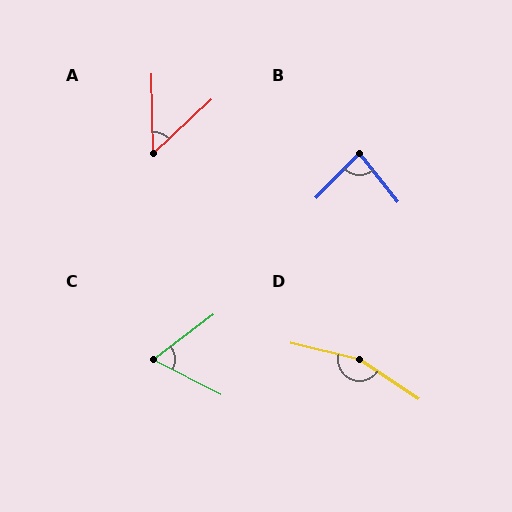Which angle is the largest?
D, at approximately 160 degrees.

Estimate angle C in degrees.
Approximately 64 degrees.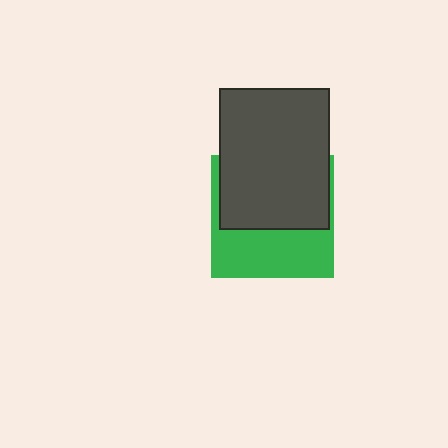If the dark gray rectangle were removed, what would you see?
You would see the complete green square.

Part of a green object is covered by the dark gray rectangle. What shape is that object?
It is a square.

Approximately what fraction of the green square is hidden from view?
Roughly 55% of the green square is hidden behind the dark gray rectangle.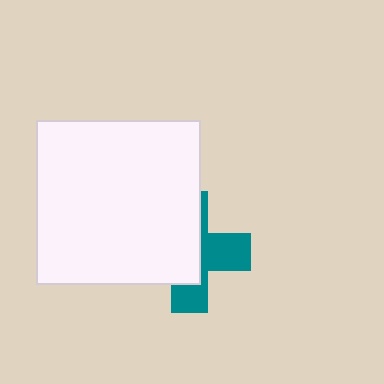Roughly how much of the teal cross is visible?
A small part of it is visible (roughly 42%).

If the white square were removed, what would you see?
You would see the complete teal cross.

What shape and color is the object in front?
The object in front is a white square.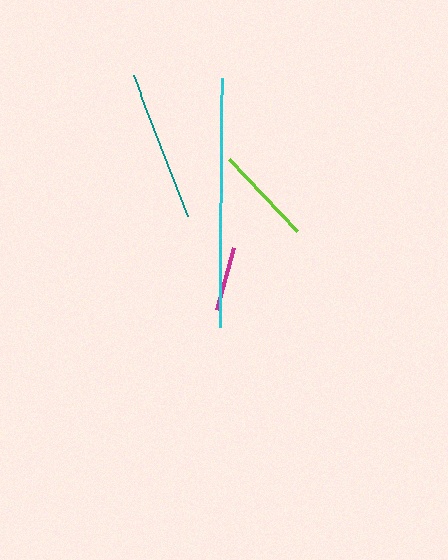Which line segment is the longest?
The cyan line is the longest at approximately 249 pixels.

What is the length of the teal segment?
The teal segment is approximately 151 pixels long.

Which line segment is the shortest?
The magenta line is the shortest at approximately 64 pixels.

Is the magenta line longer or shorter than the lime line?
The lime line is longer than the magenta line.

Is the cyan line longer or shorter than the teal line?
The cyan line is longer than the teal line.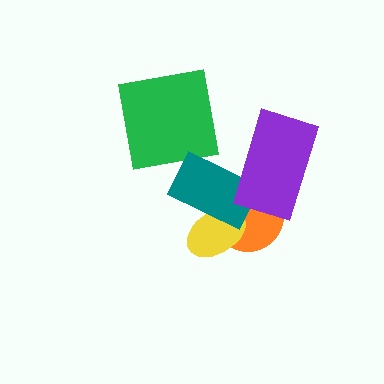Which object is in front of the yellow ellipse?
The teal rectangle is in front of the yellow ellipse.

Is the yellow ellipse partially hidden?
Yes, it is partially covered by another shape.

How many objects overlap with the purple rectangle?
2 objects overlap with the purple rectangle.